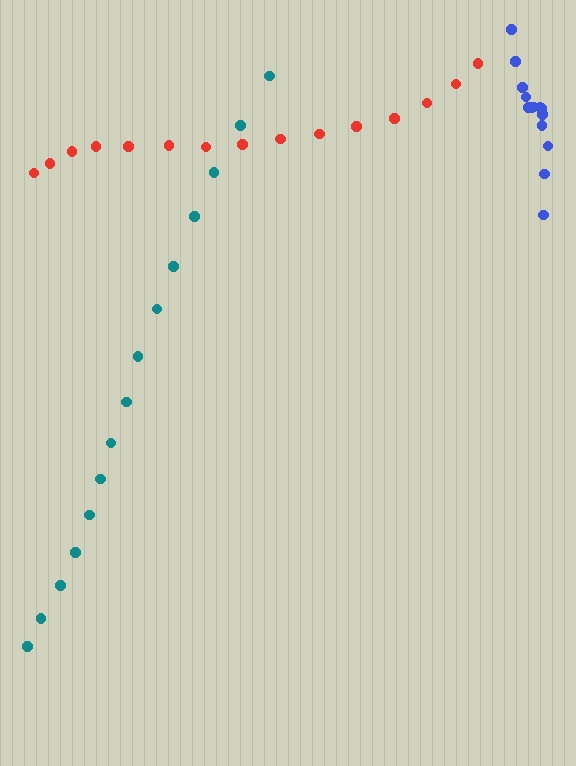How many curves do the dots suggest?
There are 3 distinct paths.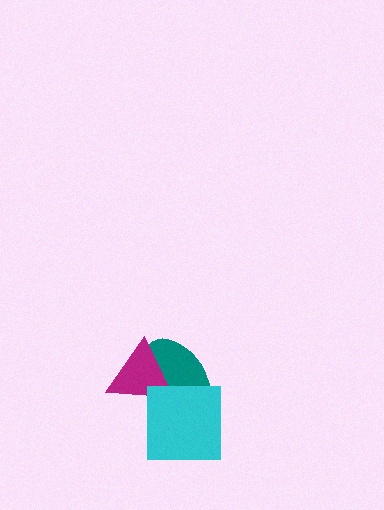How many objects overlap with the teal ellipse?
2 objects overlap with the teal ellipse.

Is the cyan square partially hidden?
No, no other shape covers it.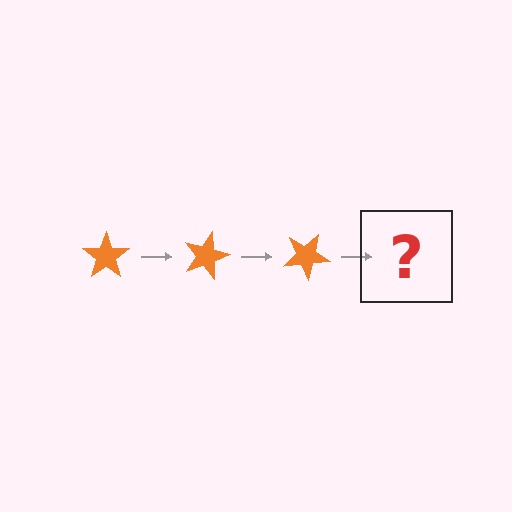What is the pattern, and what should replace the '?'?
The pattern is that the star rotates 15 degrees each step. The '?' should be an orange star rotated 45 degrees.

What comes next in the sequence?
The next element should be an orange star rotated 45 degrees.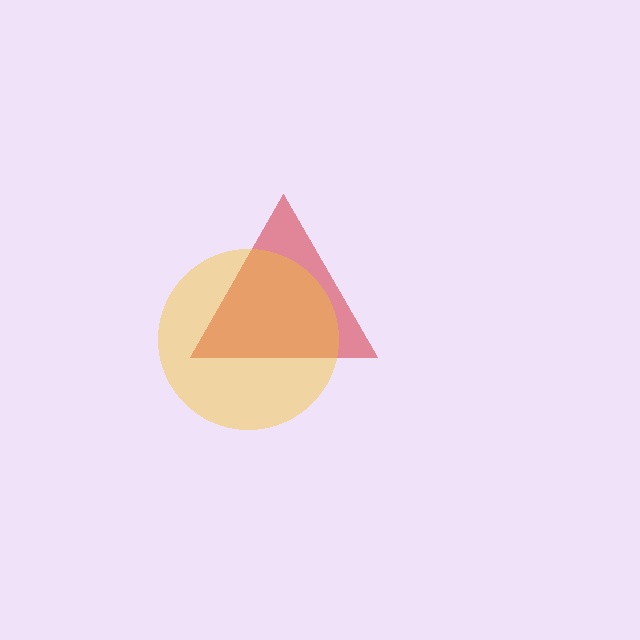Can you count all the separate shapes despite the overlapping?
Yes, there are 2 separate shapes.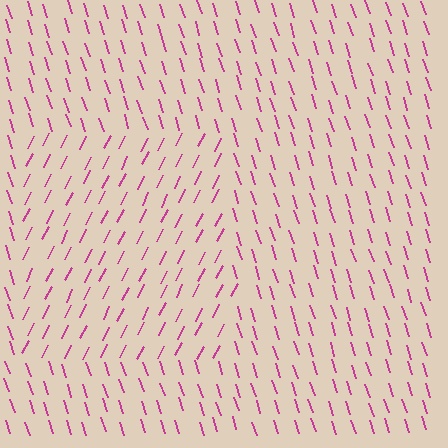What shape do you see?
I see a rectangle.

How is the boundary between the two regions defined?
The boundary is defined purely by a change in line orientation (approximately 45 degrees difference). All lines are the same color and thickness.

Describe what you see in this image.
The image is filled with small magenta line segments. A rectangle region in the image has lines oriented differently from the surrounding lines, creating a visible texture boundary.